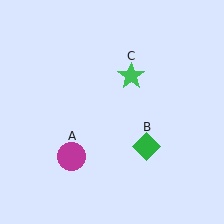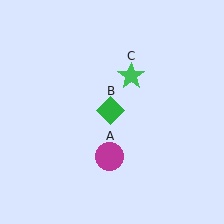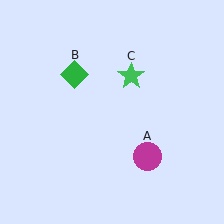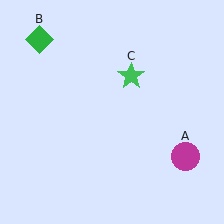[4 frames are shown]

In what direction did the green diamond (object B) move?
The green diamond (object B) moved up and to the left.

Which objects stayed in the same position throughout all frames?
Green star (object C) remained stationary.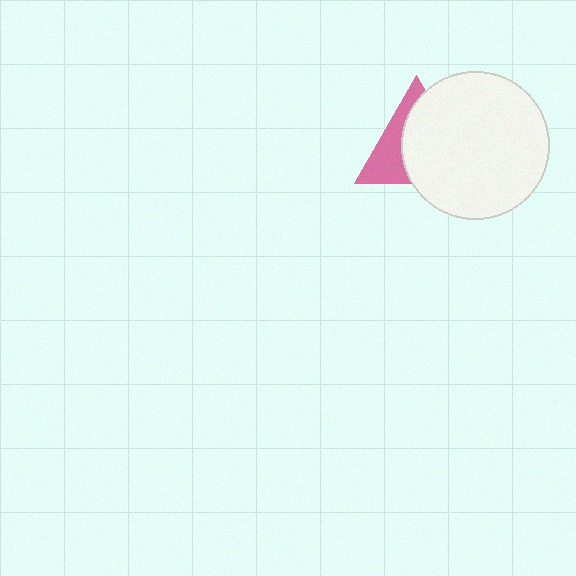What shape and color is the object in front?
The object in front is a white circle.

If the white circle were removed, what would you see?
You would see the complete pink triangle.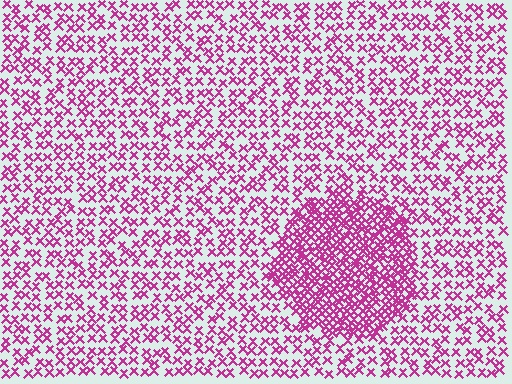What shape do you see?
I see a circle.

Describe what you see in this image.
The image contains small magenta elements arranged at two different densities. A circle-shaped region is visible where the elements are more densely packed than the surrounding area.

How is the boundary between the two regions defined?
The boundary is defined by a change in element density (approximately 2.2x ratio). All elements are the same color, size, and shape.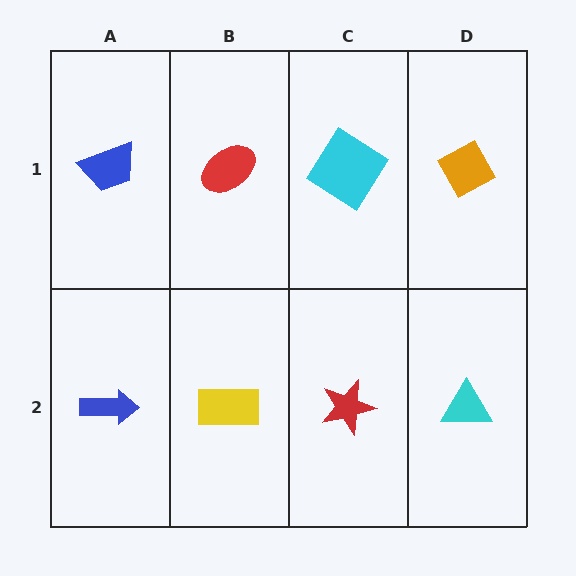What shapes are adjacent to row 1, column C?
A red star (row 2, column C), a red ellipse (row 1, column B), an orange diamond (row 1, column D).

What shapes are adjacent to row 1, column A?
A blue arrow (row 2, column A), a red ellipse (row 1, column B).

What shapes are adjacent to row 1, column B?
A yellow rectangle (row 2, column B), a blue trapezoid (row 1, column A), a cyan diamond (row 1, column C).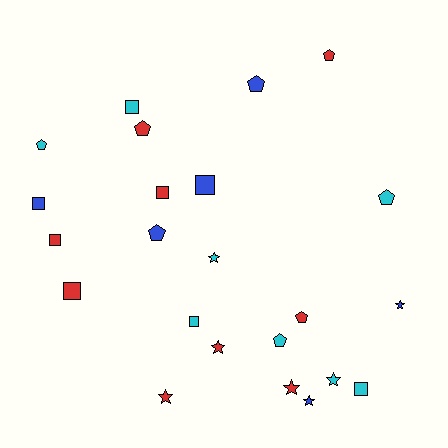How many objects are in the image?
There are 23 objects.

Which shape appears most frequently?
Pentagon, with 8 objects.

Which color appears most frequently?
Red, with 9 objects.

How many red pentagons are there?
There are 3 red pentagons.